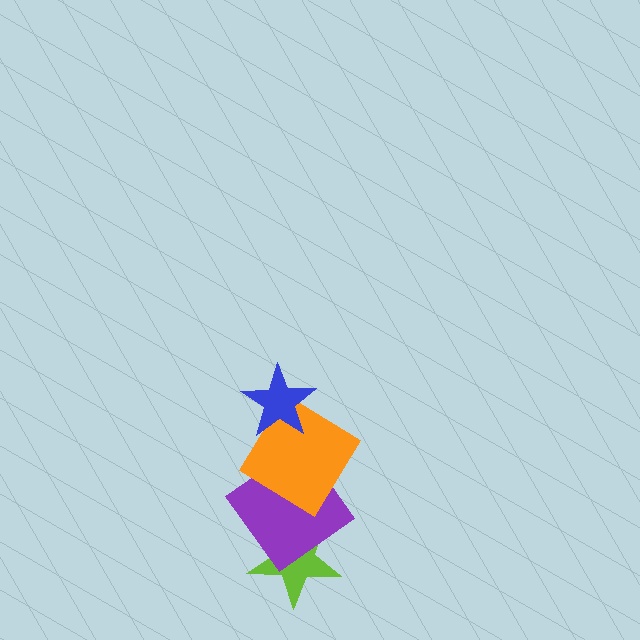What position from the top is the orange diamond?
The orange diamond is 2nd from the top.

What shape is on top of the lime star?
The purple diamond is on top of the lime star.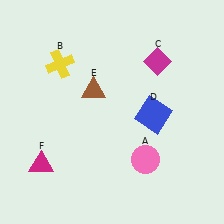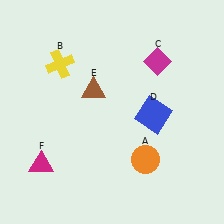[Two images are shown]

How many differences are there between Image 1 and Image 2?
There is 1 difference between the two images.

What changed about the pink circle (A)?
In Image 1, A is pink. In Image 2, it changed to orange.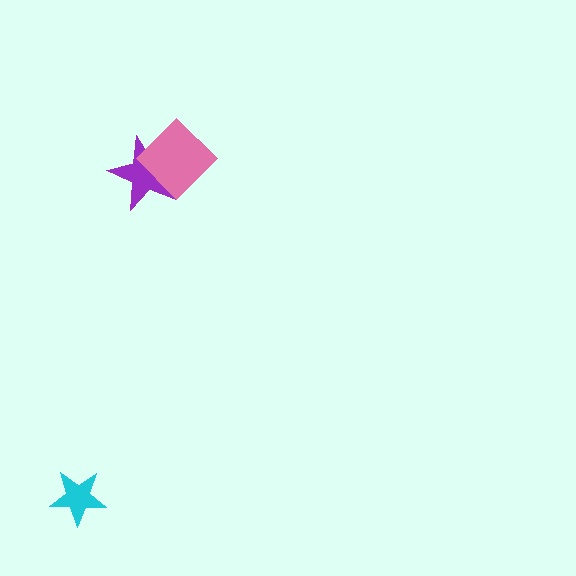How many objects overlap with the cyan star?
0 objects overlap with the cyan star.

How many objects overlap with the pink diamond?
1 object overlaps with the pink diamond.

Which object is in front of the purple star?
The pink diamond is in front of the purple star.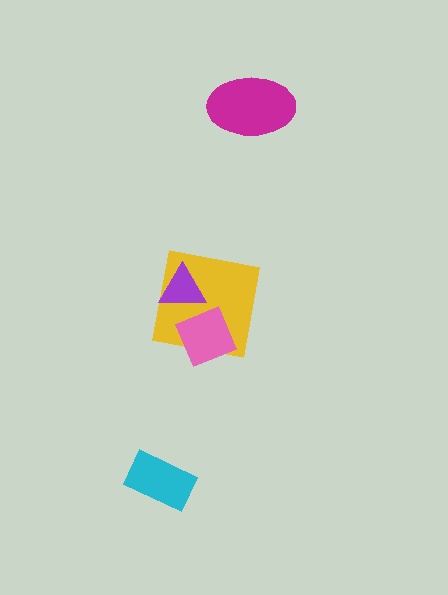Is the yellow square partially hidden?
Yes, it is partially covered by another shape.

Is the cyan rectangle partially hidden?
No, no other shape covers it.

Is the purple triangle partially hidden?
Yes, it is partially covered by another shape.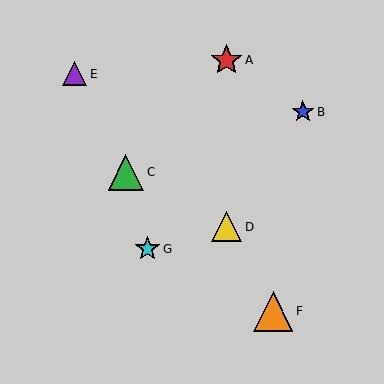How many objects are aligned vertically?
2 objects (A, D) are aligned vertically.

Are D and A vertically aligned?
Yes, both are at x≈227.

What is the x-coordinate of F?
Object F is at x≈273.